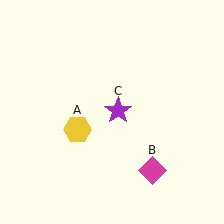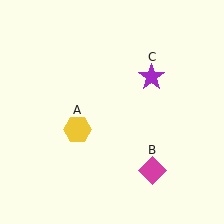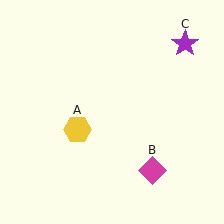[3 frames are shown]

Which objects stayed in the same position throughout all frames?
Yellow hexagon (object A) and magenta diamond (object B) remained stationary.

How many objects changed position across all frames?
1 object changed position: purple star (object C).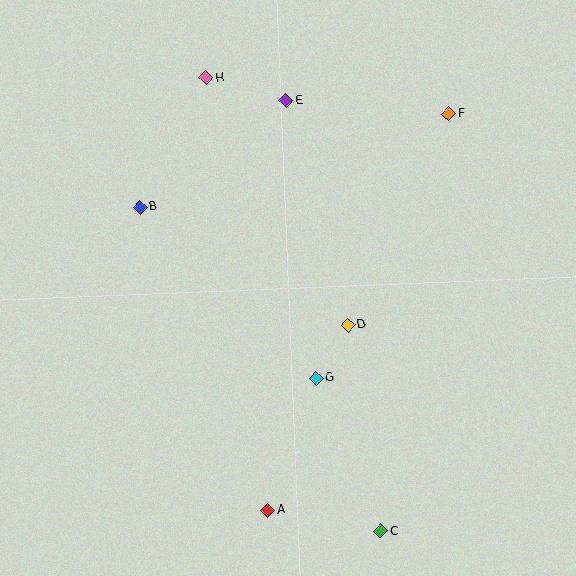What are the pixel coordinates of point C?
Point C is at (381, 531).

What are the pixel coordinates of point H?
Point H is at (206, 78).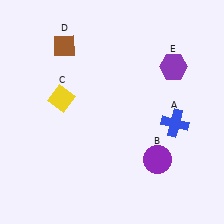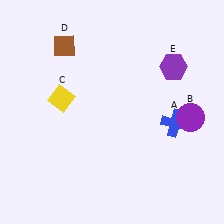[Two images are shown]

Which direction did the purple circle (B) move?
The purple circle (B) moved up.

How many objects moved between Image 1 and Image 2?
1 object moved between the two images.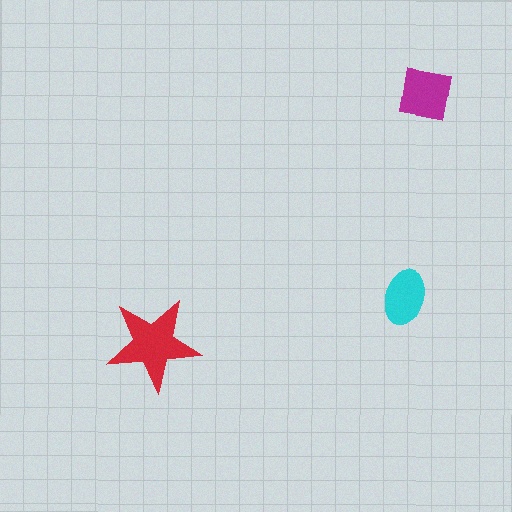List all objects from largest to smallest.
The red star, the magenta square, the cyan ellipse.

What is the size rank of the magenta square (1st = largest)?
2nd.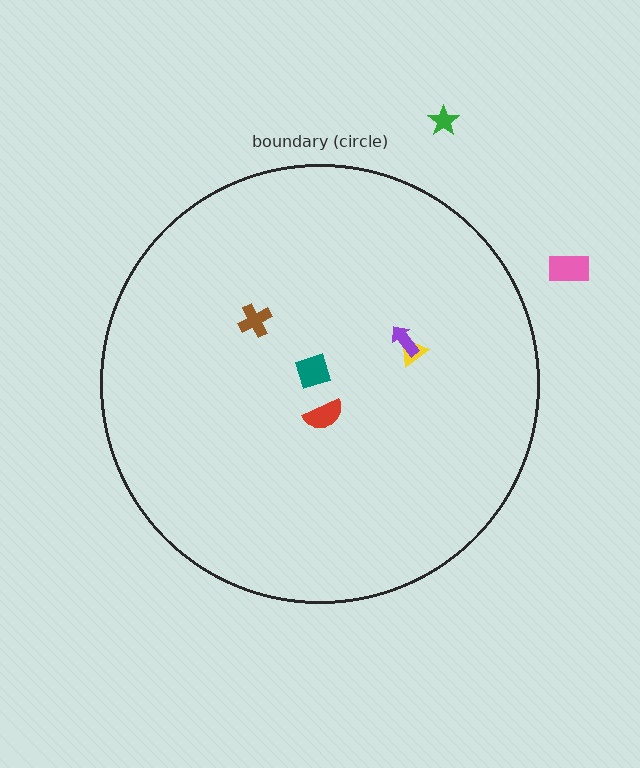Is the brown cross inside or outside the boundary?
Inside.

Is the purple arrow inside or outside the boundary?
Inside.